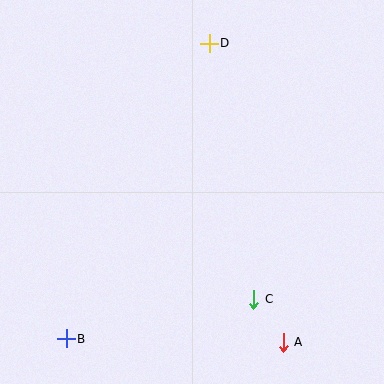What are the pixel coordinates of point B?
Point B is at (66, 339).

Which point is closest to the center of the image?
Point C at (254, 299) is closest to the center.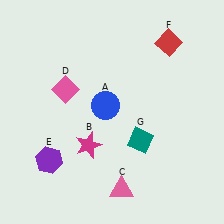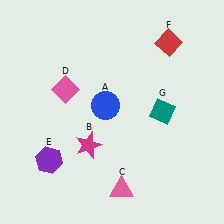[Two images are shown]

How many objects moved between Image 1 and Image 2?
1 object moved between the two images.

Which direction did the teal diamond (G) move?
The teal diamond (G) moved up.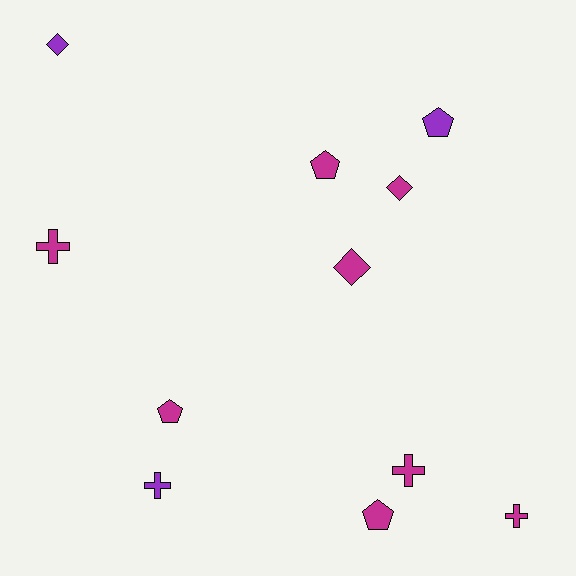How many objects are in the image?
There are 11 objects.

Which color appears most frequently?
Magenta, with 8 objects.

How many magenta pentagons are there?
There are 3 magenta pentagons.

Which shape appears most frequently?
Cross, with 4 objects.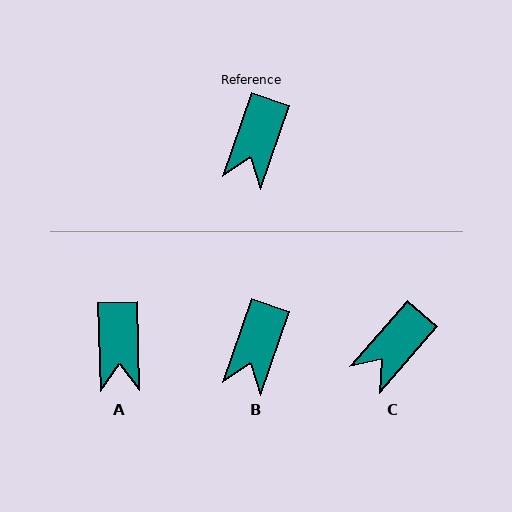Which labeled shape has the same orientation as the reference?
B.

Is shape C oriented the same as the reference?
No, it is off by about 23 degrees.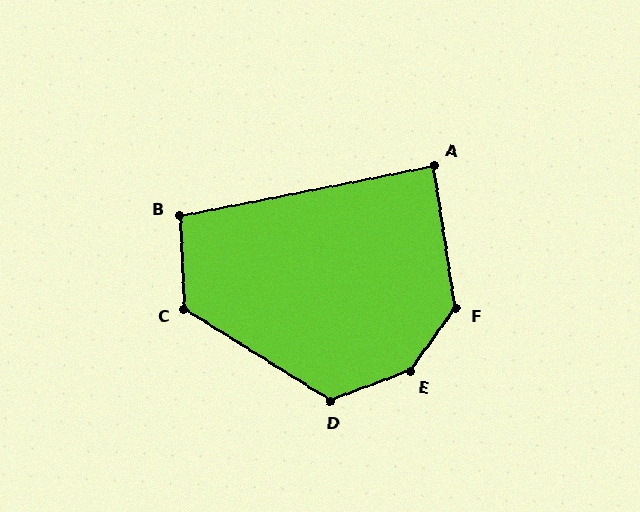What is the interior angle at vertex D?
Approximately 127 degrees (obtuse).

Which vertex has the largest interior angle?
E, at approximately 148 degrees.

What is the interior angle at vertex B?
Approximately 99 degrees (obtuse).